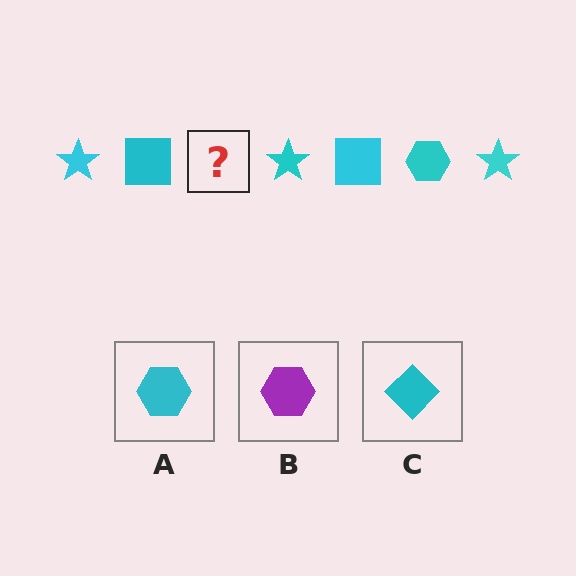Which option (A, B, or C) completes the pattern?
A.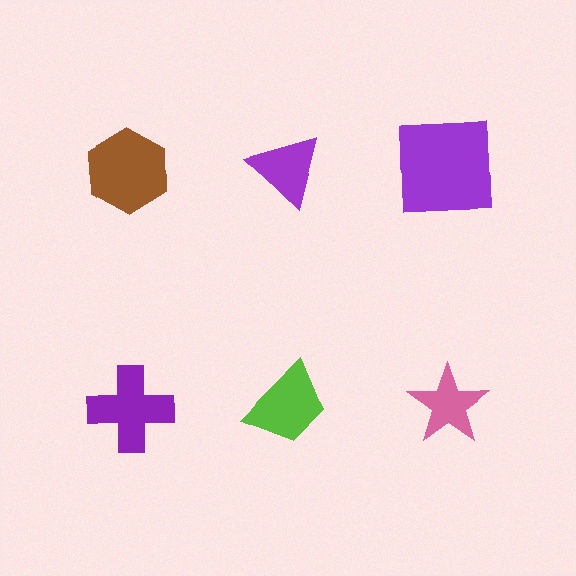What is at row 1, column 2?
A purple triangle.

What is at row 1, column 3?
A purple square.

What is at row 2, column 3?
A pink star.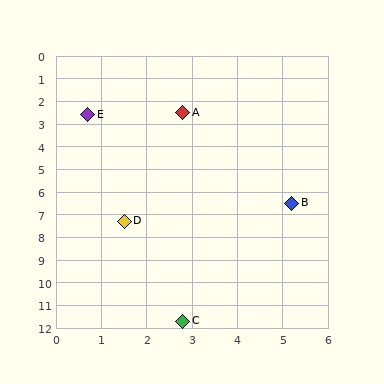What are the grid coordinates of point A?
Point A is at approximately (2.8, 2.5).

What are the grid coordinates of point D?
Point D is at approximately (1.5, 7.3).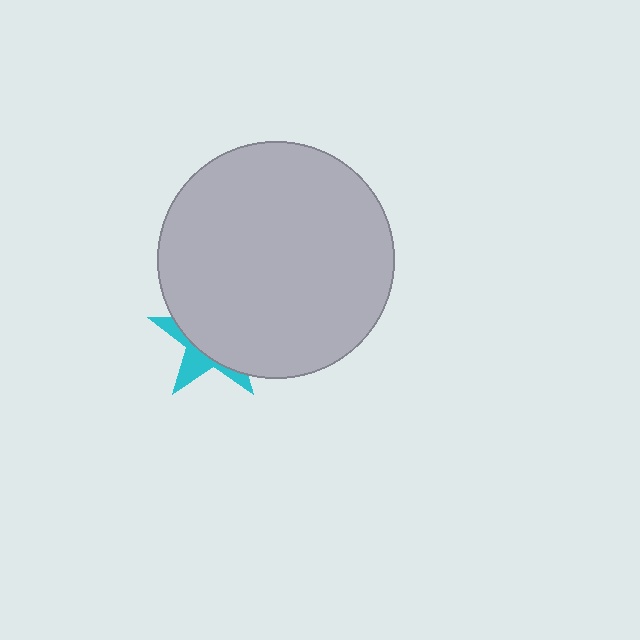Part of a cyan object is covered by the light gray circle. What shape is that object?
It is a star.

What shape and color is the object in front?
The object in front is a light gray circle.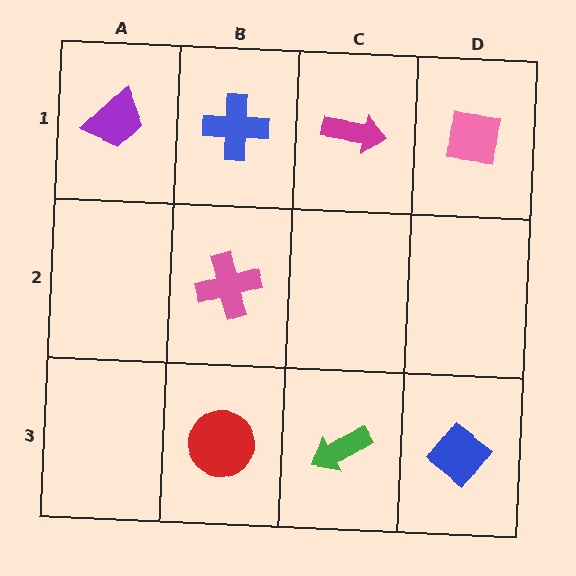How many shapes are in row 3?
3 shapes.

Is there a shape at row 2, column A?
No, that cell is empty.